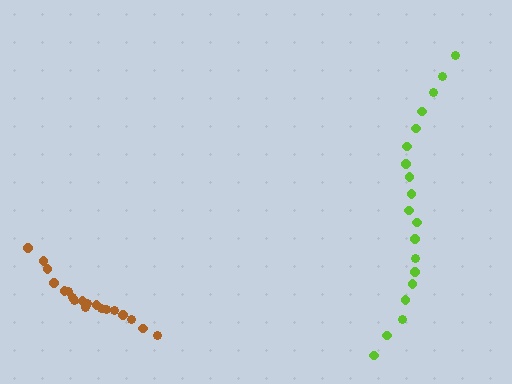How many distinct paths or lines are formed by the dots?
There are 2 distinct paths.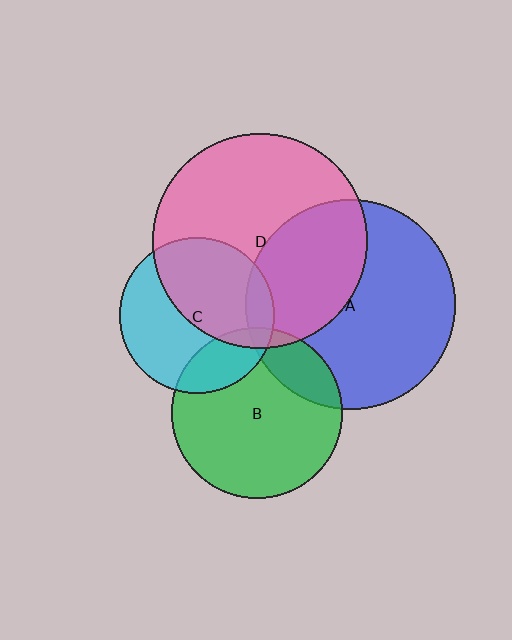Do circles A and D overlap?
Yes.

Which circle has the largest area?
Circle D (pink).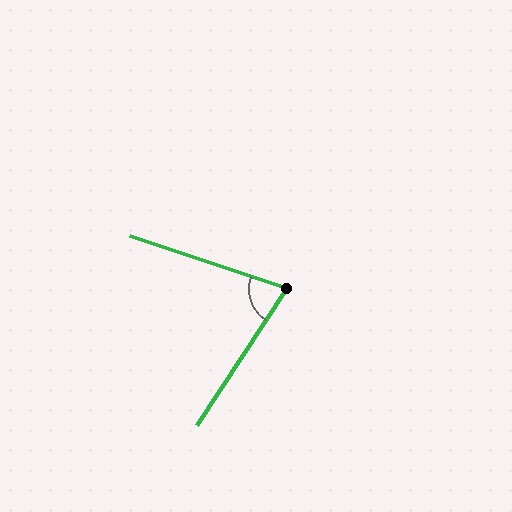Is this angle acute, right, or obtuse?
It is acute.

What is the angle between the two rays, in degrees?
Approximately 75 degrees.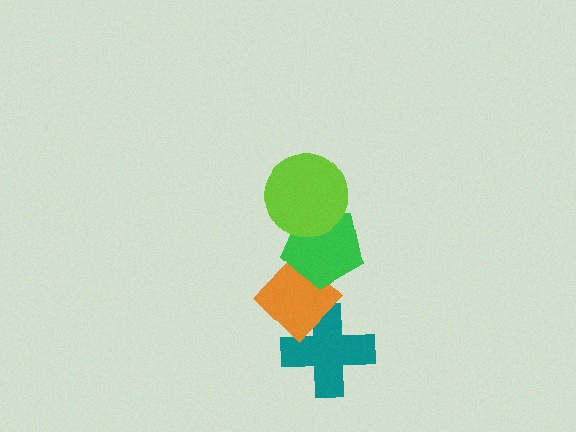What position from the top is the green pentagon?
The green pentagon is 2nd from the top.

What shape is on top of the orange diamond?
The green pentagon is on top of the orange diamond.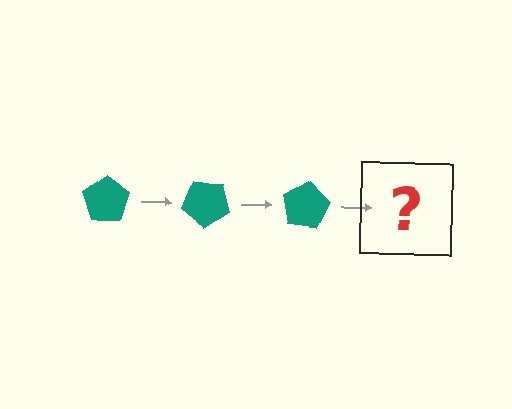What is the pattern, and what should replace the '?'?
The pattern is that the pentagon rotates 40 degrees each step. The '?' should be a teal pentagon rotated 120 degrees.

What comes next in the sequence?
The next element should be a teal pentagon rotated 120 degrees.